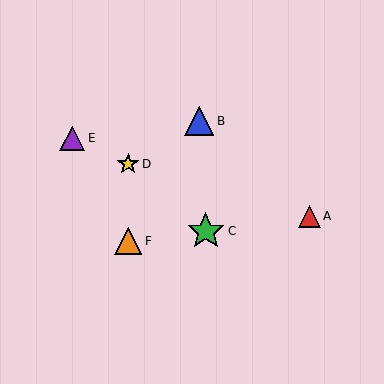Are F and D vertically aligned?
Yes, both are at x≈128.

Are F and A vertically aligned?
No, F is at x≈128 and A is at x≈310.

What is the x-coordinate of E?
Object E is at x≈72.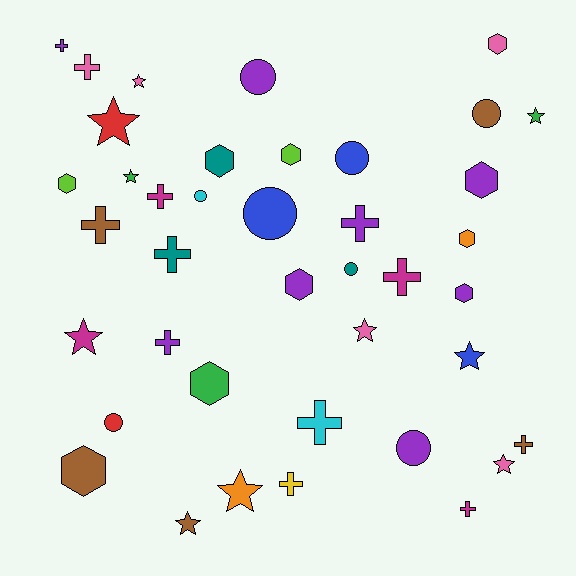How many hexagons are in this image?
There are 10 hexagons.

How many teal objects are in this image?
There are 3 teal objects.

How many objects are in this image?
There are 40 objects.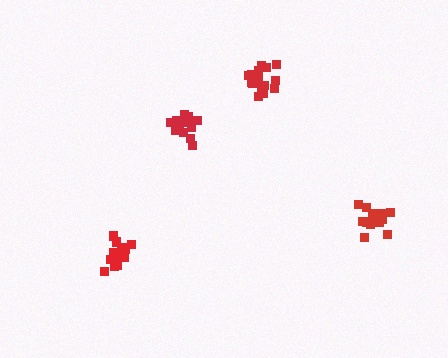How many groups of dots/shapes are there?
There are 4 groups.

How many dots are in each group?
Group 1: 18 dots, Group 2: 18 dots, Group 3: 17 dots, Group 4: 16 dots (69 total).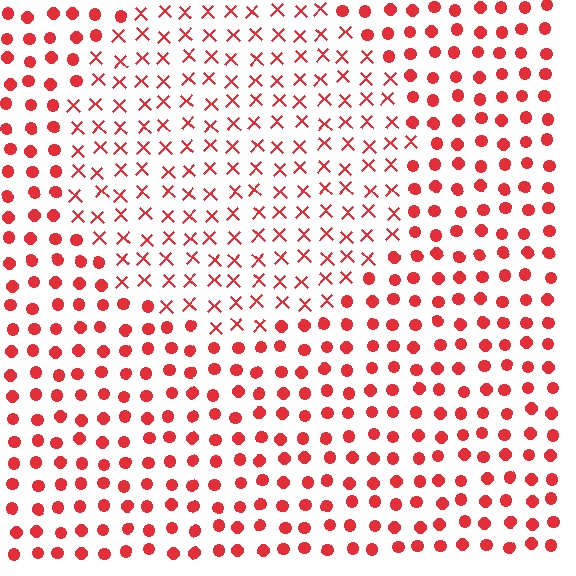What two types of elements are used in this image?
The image uses X marks inside the circle region and circles outside it.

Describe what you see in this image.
The image is filled with small red elements arranged in a uniform grid. A circle-shaped region contains X marks, while the surrounding area contains circles. The boundary is defined purely by the change in element shape.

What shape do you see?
I see a circle.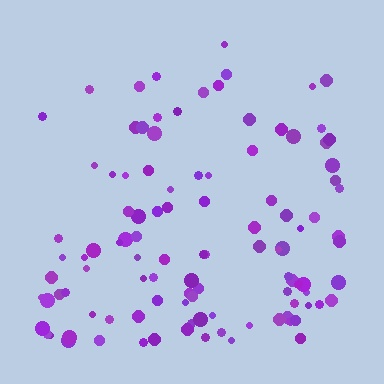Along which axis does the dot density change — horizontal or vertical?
Vertical.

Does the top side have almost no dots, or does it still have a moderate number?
Still a moderate number, just noticeably fewer than the bottom.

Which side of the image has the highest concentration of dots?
The bottom.